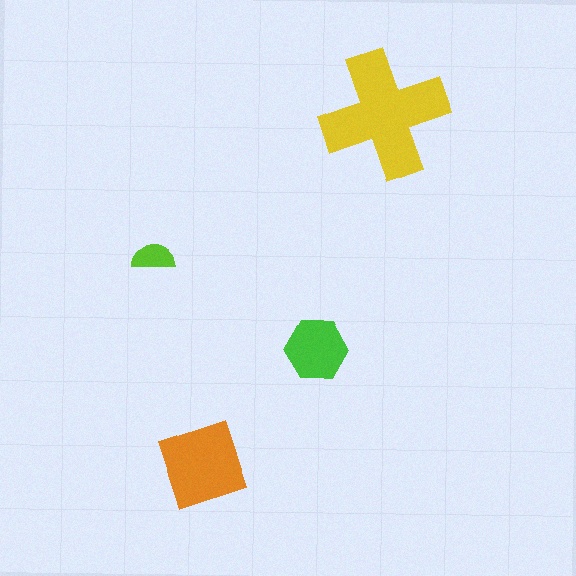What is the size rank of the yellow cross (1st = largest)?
1st.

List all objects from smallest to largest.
The lime semicircle, the green hexagon, the orange square, the yellow cross.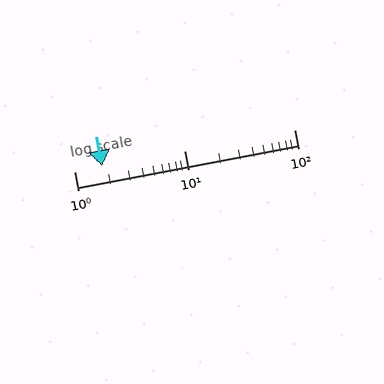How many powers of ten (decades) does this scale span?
The scale spans 2 decades, from 1 to 100.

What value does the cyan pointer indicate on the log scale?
The pointer indicates approximately 1.8.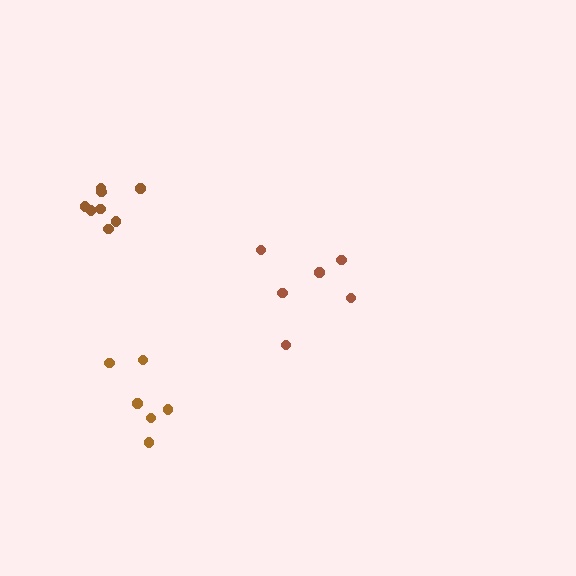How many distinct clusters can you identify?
There are 3 distinct clusters.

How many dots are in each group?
Group 1: 8 dots, Group 2: 6 dots, Group 3: 6 dots (20 total).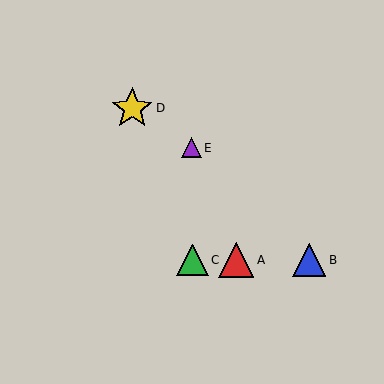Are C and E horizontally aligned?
No, C is at y≈260 and E is at y≈148.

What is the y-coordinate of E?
Object E is at y≈148.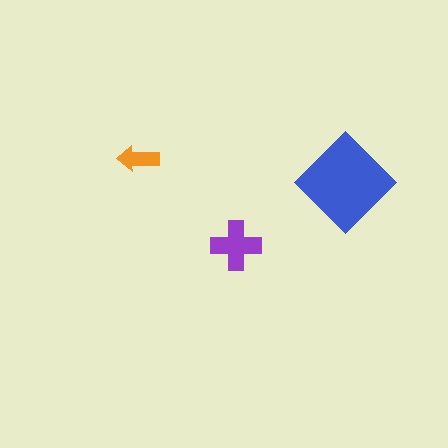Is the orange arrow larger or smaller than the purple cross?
Smaller.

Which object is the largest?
The blue diamond.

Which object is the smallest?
The orange arrow.